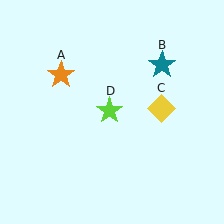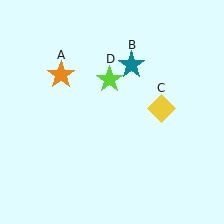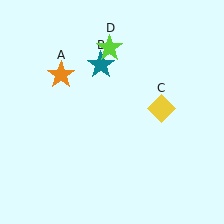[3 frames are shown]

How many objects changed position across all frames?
2 objects changed position: teal star (object B), lime star (object D).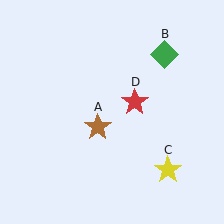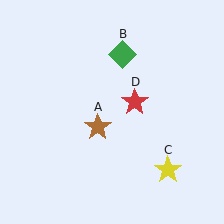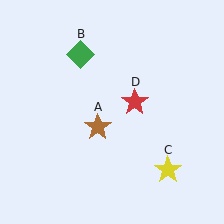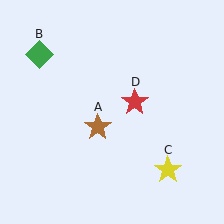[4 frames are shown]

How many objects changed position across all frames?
1 object changed position: green diamond (object B).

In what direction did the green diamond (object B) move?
The green diamond (object B) moved left.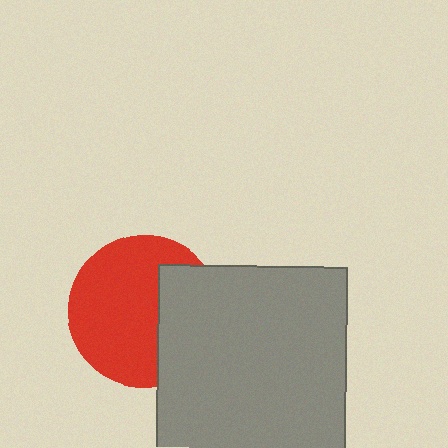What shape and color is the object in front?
The object in front is a gray square.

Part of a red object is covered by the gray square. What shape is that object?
It is a circle.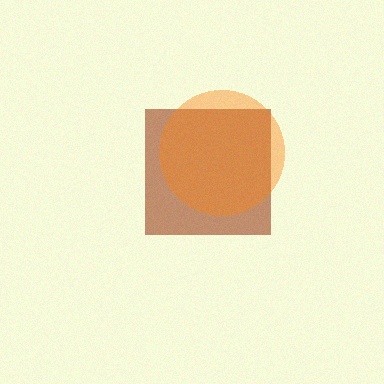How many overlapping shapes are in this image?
There are 2 overlapping shapes in the image.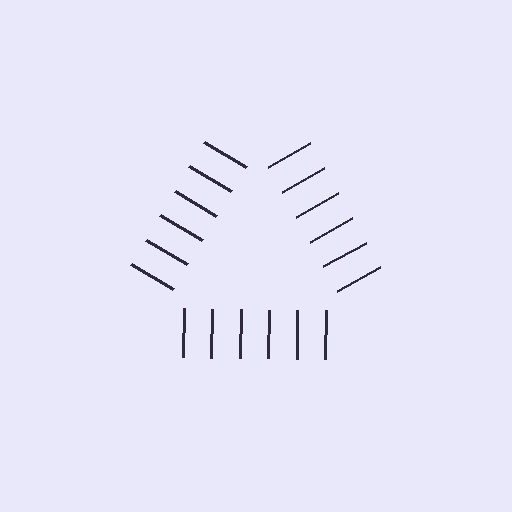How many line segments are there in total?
18 — 6 along each of the 3 edges.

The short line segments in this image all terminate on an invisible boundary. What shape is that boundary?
An illusory triangle — the line segments terminate on its edges but no continuous stroke is drawn.